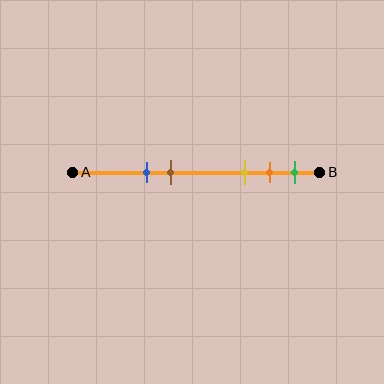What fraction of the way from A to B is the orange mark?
The orange mark is approximately 80% (0.8) of the way from A to B.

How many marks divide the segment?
There are 5 marks dividing the segment.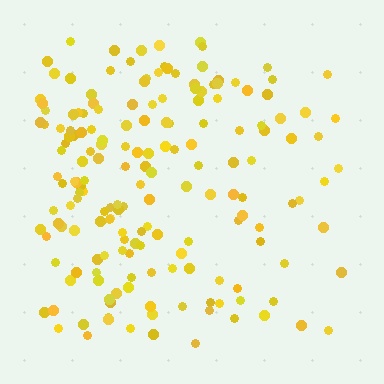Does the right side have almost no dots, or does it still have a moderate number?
Still a moderate number, just noticeably fewer than the left.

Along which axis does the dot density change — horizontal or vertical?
Horizontal.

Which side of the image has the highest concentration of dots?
The left.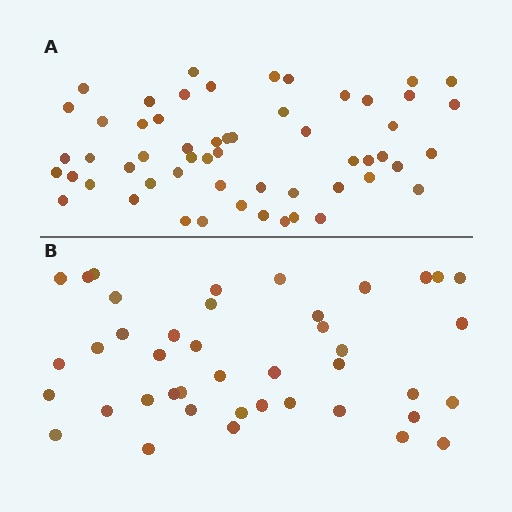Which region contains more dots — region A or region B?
Region A (the top region) has more dots.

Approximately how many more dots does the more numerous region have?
Region A has approximately 15 more dots than region B.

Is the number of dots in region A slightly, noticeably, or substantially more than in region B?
Region A has noticeably more, but not dramatically so. The ratio is roughly 1.3 to 1.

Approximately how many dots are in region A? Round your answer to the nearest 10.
About 60 dots. (The exact count is 56, which rounds to 60.)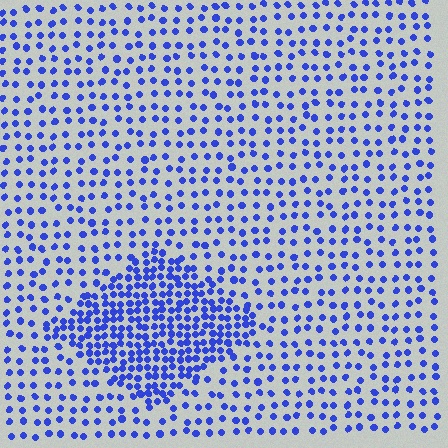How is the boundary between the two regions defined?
The boundary is defined by a change in element density (approximately 2.3x ratio). All elements are the same color, size, and shape.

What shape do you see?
I see a diamond.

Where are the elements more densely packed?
The elements are more densely packed inside the diamond boundary.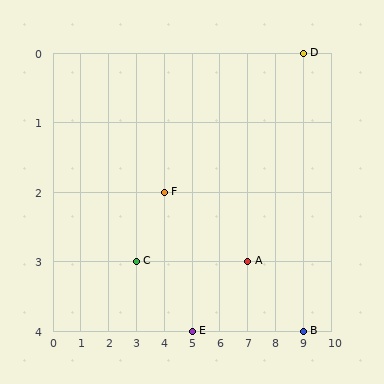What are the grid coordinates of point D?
Point D is at grid coordinates (9, 0).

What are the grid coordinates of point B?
Point B is at grid coordinates (9, 4).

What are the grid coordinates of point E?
Point E is at grid coordinates (5, 4).